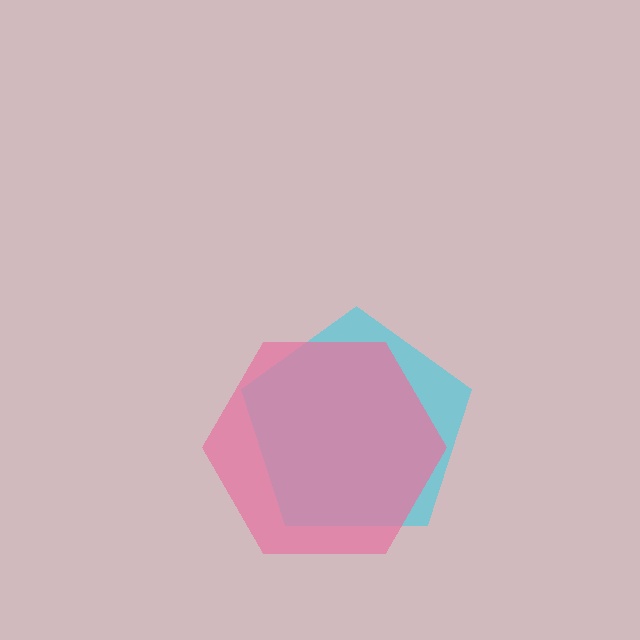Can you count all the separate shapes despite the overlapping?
Yes, there are 2 separate shapes.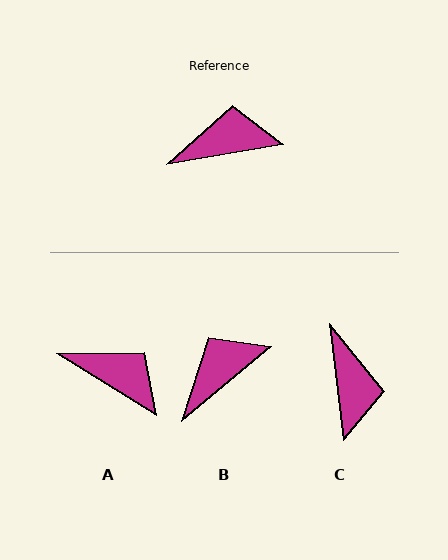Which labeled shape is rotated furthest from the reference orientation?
C, about 93 degrees away.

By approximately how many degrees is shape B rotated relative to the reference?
Approximately 30 degrees counter-clockwise.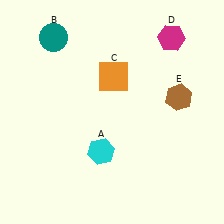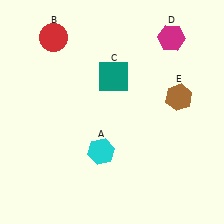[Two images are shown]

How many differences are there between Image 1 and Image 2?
There are 2 differences between the two images.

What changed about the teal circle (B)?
In Image 1, B is teal. In Image 2, it changed to red.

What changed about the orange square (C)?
In Image 1, C is orange. In Image 2, it changed to teal.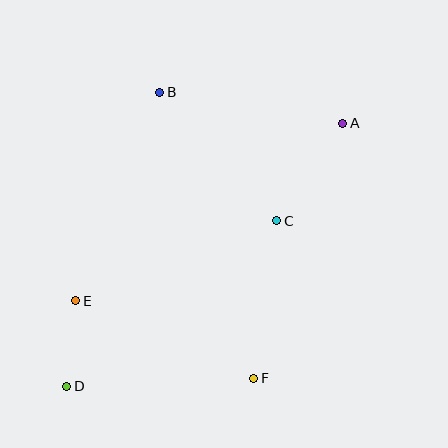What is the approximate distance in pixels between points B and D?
The distance between B and D is approximately 308 pixels.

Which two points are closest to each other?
Points D and E are closest to each other.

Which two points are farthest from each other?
Points A and D are farthest from each other.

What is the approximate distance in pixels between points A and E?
The distance between A and E is approximately 320 pixels.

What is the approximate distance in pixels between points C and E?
The distance between C and E is approximately 216 pixels.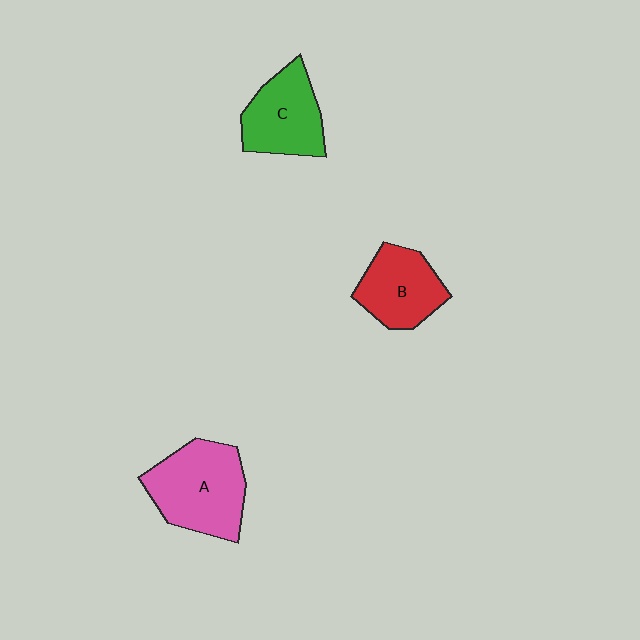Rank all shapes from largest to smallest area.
From largest to smallest: A (pink), C (green), B (red).